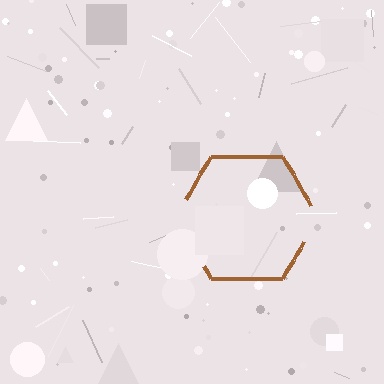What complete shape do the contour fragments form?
The contour fragments form a hexagon.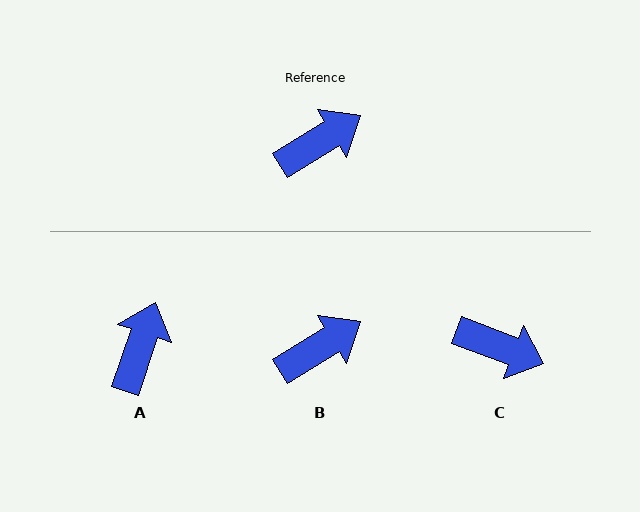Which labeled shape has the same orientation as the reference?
B.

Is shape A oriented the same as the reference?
No, it is off by about 40 degrees.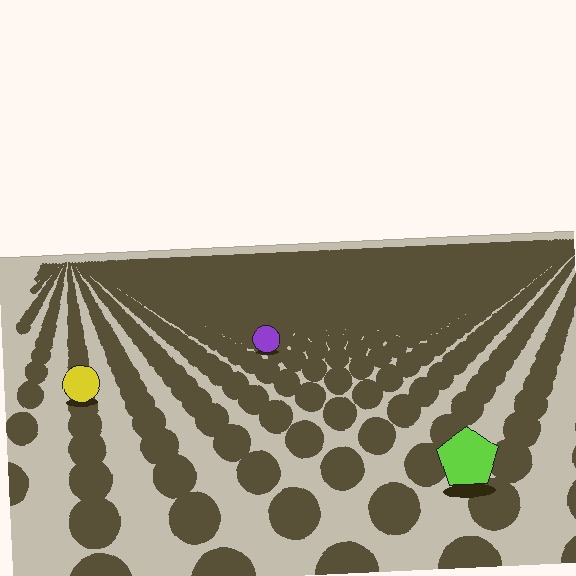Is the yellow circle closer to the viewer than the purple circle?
Yes. The yellow circle is closer — you can tell from the texture gradient: the ground texture is coarser near it.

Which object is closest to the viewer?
The lime pentagon is closest. The texture marks near it are larger and more spread out.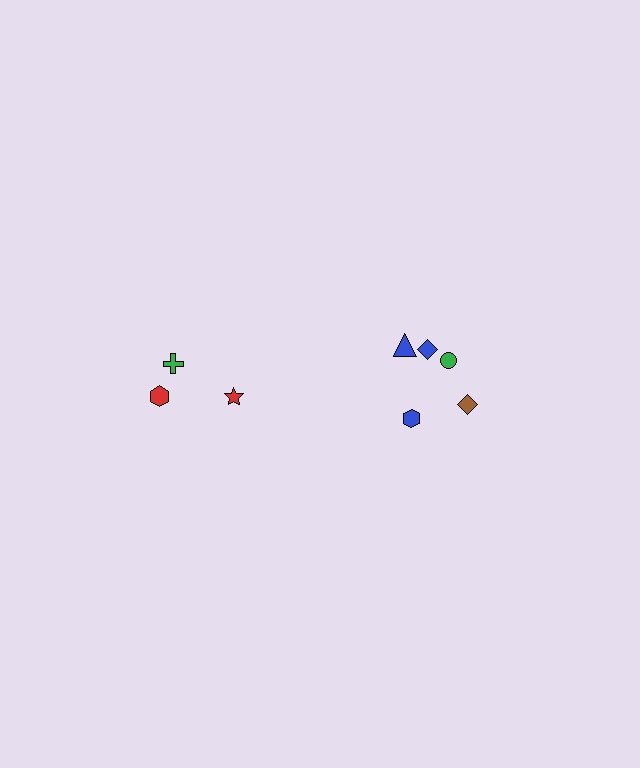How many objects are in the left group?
There are 3 objects.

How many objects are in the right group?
There are 5 objects.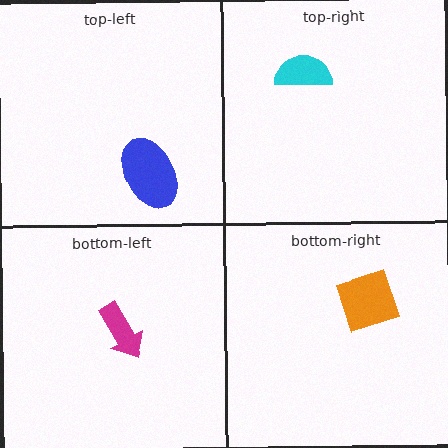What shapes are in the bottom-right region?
The orange diamond.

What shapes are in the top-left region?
The blue ellipse.